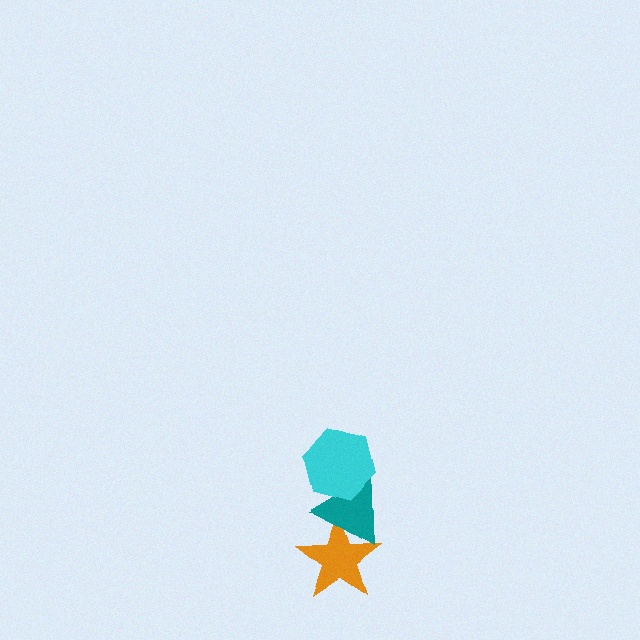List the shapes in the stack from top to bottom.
From top to bottom: the cyan hexagon, the teal triangle, the orange star.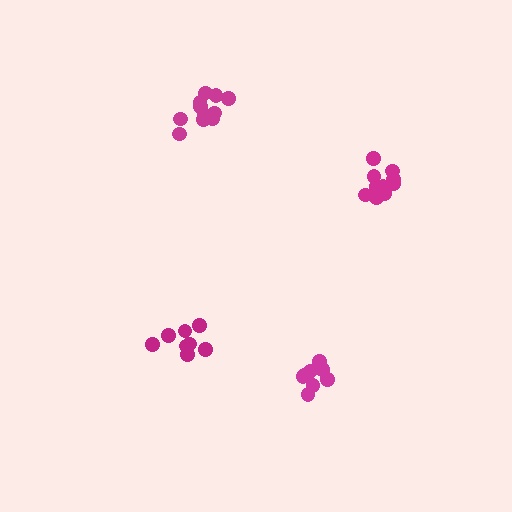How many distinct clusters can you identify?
There are 4 distinct clusters.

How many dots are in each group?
Group 1: 11 dots, Group 2: 10 dots, Group 3: 8 dots, Group 4: 11 dots (40 total).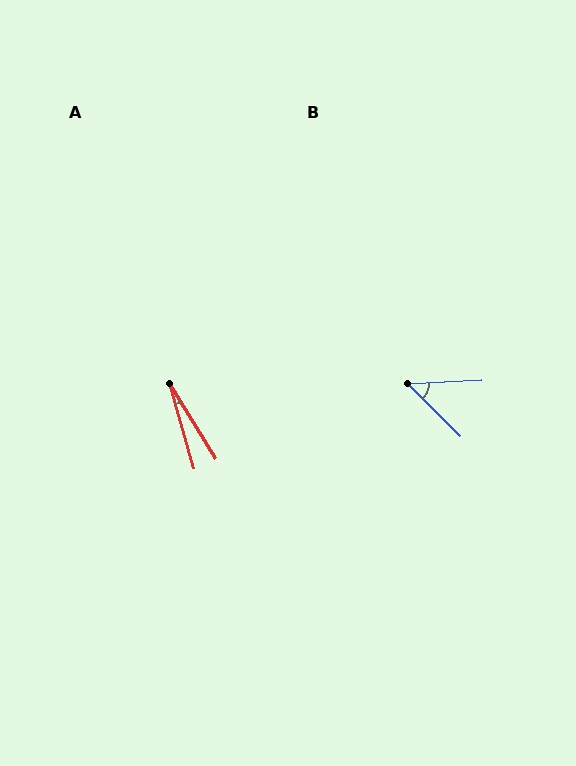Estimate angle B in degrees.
Approximately 48 degrees.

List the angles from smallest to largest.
A (16°), B (48°).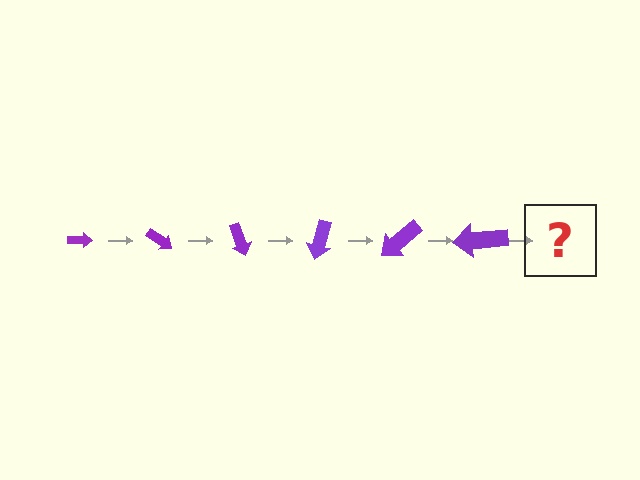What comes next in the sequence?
The next element should be an arrow, larger than the previous one and rotated 210 degrees from the start.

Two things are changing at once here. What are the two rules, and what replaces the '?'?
The two rules are that the arrow grows larger each step and it rotates 35 degrees each step. The '?' should be an arrow, larger than the previous one and rotated 210 degrees from the start.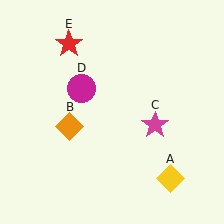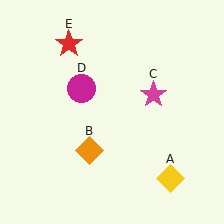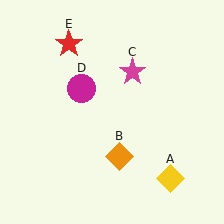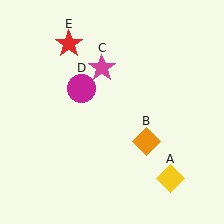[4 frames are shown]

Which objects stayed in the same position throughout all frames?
Yellow diamond (object A) and magenta circle (object D) and red star (object E) remained stationary.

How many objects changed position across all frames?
2 objects changed position: orange diamond (object B), magenta star (object C).